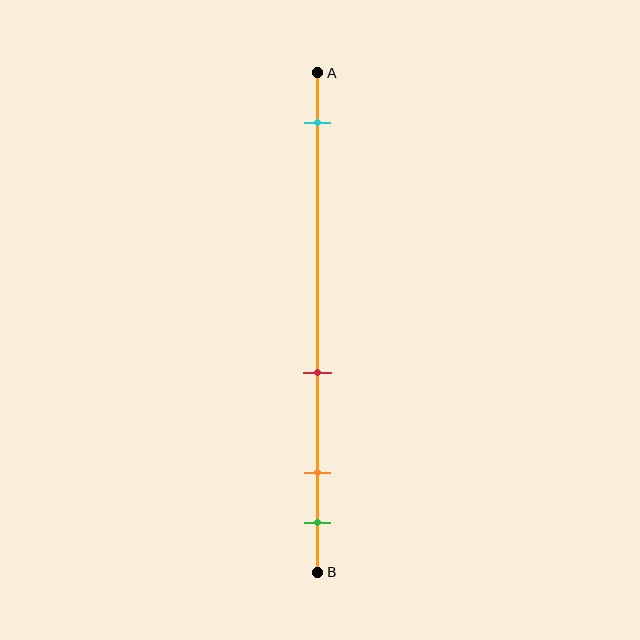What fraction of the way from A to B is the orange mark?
The orange mark is approximately 80% (0.8) of the way from A to B.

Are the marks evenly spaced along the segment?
No, the marks are not evenly spaced.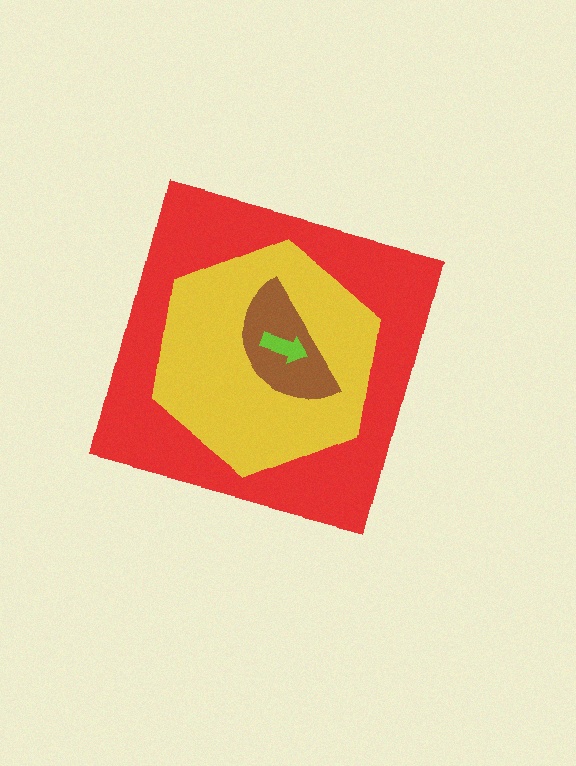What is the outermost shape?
The red square.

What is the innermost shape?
The lime arrow.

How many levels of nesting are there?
4.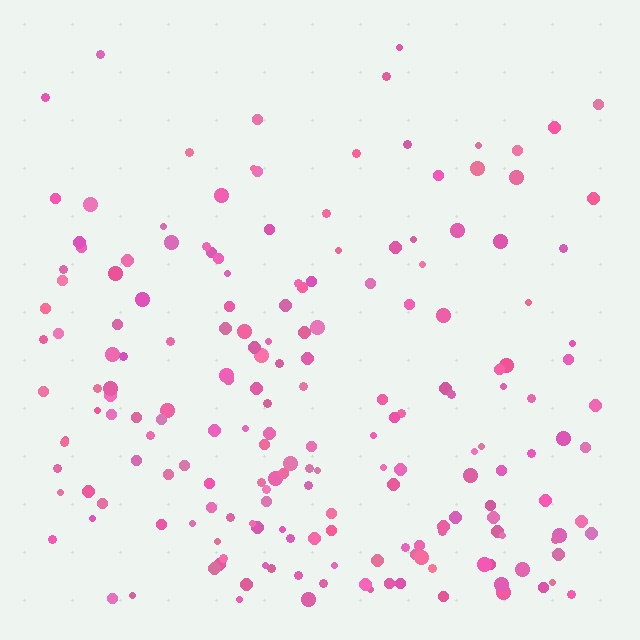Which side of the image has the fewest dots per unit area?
The top.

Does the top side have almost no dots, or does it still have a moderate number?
Still a moderate number, just noticeably fewer than the bottom.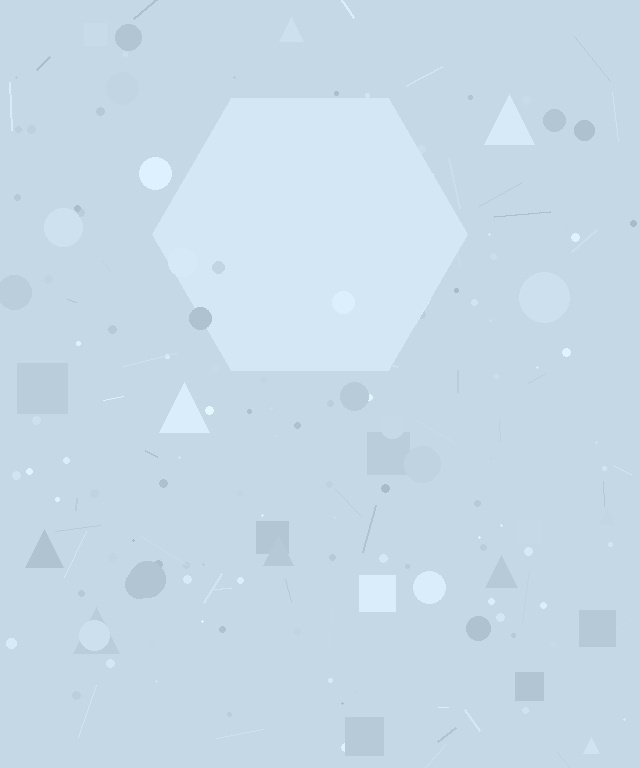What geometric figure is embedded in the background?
A hexagon is embedded in the background.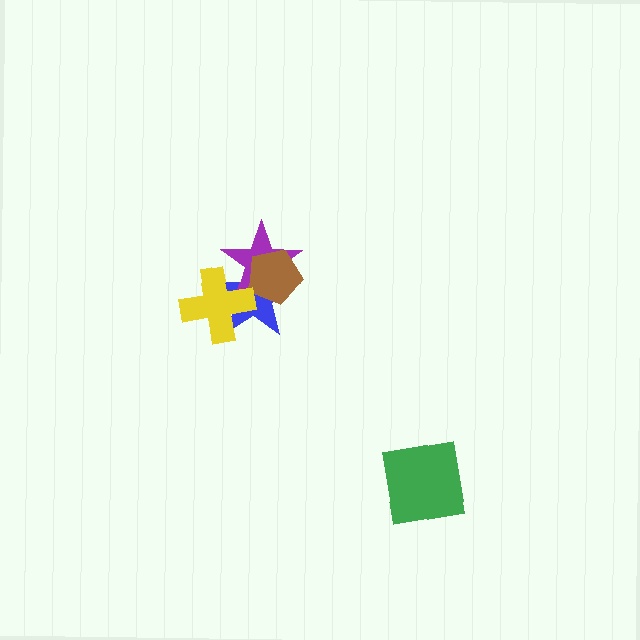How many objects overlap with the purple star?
3 objects overlap with the purple star.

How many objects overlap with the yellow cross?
2 objects overlap with the yellow cross.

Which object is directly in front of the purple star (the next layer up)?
The brown pentagon is directly in front of the purple star.